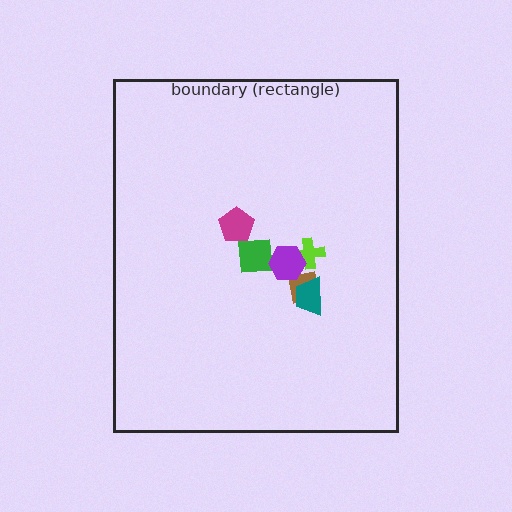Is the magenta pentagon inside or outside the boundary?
Inside.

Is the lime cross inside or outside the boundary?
Inside.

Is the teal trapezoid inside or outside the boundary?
Inside.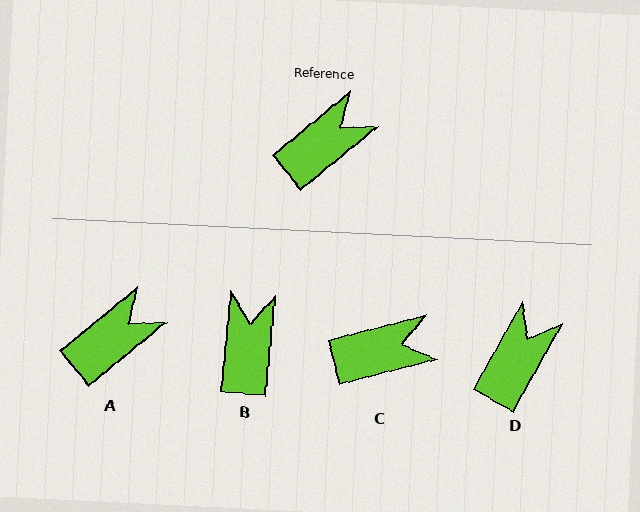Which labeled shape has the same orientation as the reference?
A.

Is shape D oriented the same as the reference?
No, it is off by about 21 degrees.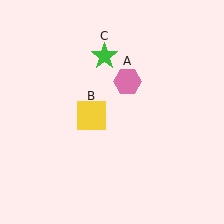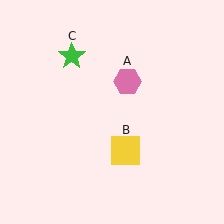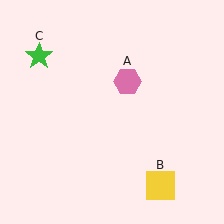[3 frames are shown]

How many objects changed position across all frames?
2 objects changed position: yellow square (object B), green star (object C).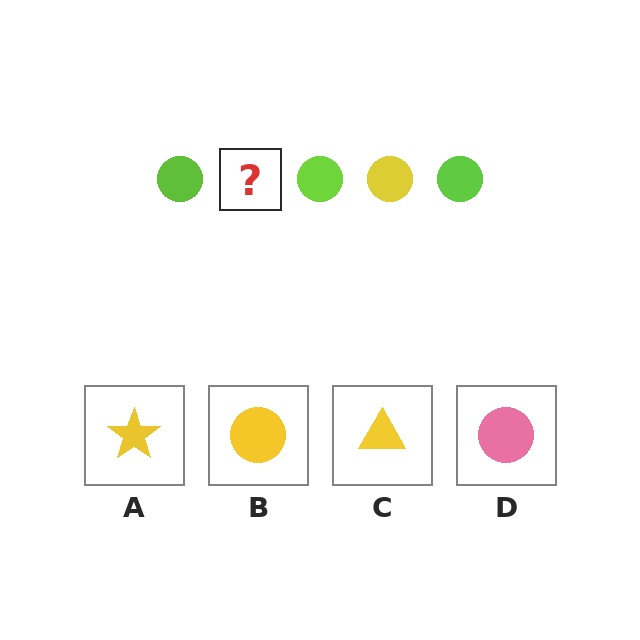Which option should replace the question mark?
Option B.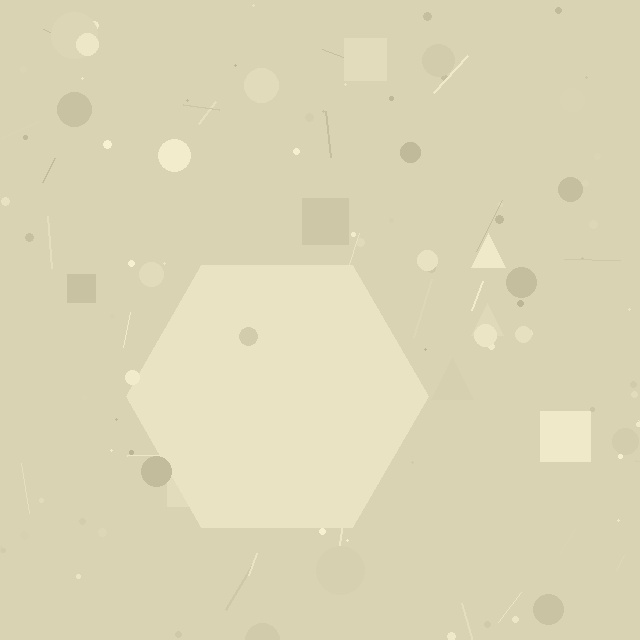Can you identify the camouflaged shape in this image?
The camouflaged shape is a hexagon.